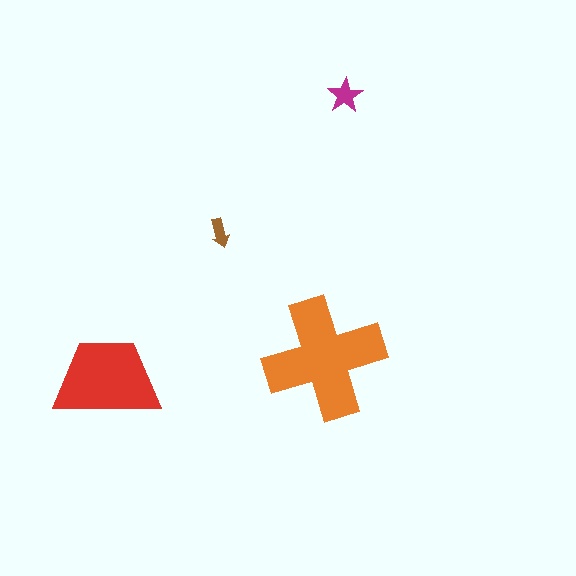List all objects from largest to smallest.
The orange cross, the red trapezoid, the magenta star, the brown arrow.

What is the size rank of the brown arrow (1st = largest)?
4th.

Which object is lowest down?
The red trapezoid is bottommost.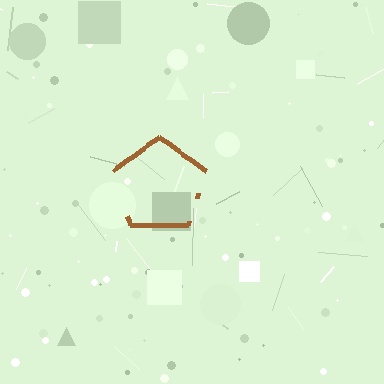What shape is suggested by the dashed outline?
The dashed outline suggests a pentagon.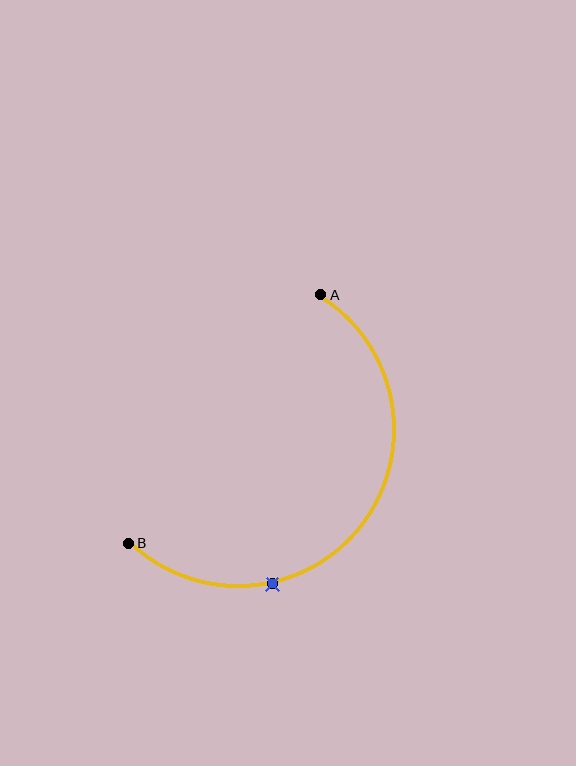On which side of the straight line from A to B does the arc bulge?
The arc bulges below and to the right of the straight line connecting A and B.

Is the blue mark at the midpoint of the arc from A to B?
No. The blue mark lies on the arc but is closer to endpoint B. The arc midpoint would be at the point on the curve equidistant along the arc from both A and B.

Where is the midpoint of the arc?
The arc midpoint is the point on the curve farthest from the straight line joining A and B. It sits below and to the right of that line.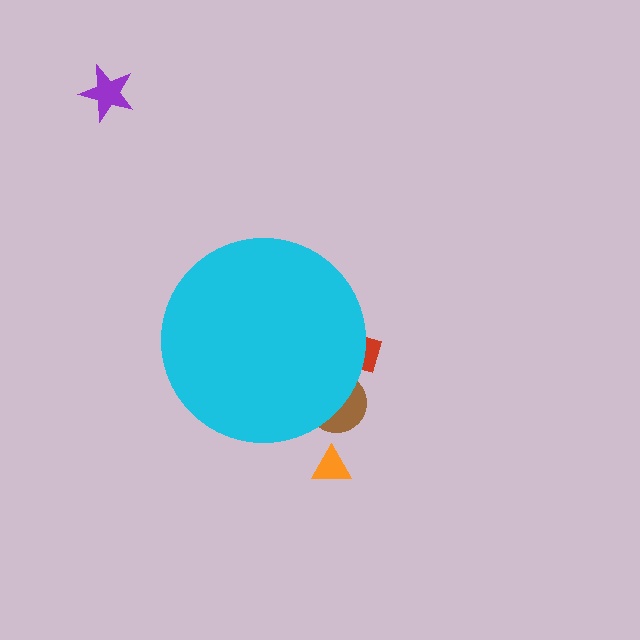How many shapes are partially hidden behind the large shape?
2 shapes are partially hidden.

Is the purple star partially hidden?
No, the purple star is fully visible.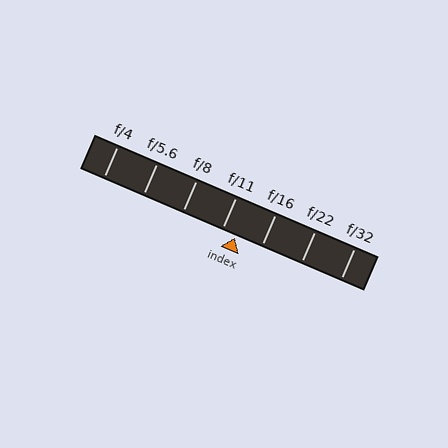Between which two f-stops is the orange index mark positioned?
The index mark is between f/11 and f/16.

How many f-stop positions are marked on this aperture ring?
There are 7 f-stop positions marked.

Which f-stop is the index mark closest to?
The index mark is closest to f/11.